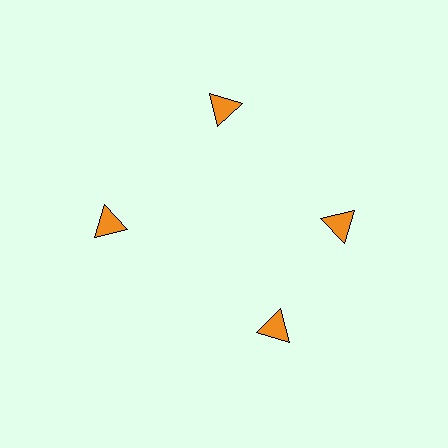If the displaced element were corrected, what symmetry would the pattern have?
It would have 4-fold rotational symmetry — the pattern would map onto itself every 90 degrees.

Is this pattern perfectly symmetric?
No. The 4 orange triangles are arranged in a ring, but one element near the 6 o'clock position is rotated out of alignment along the ring, breaking the 4-fold rotational symmetry.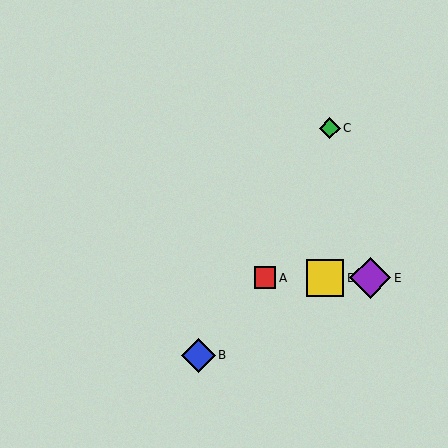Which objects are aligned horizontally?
Objects A, D, E are aligned horizontally.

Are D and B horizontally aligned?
No, D is at y≈278 and B is at y≈355.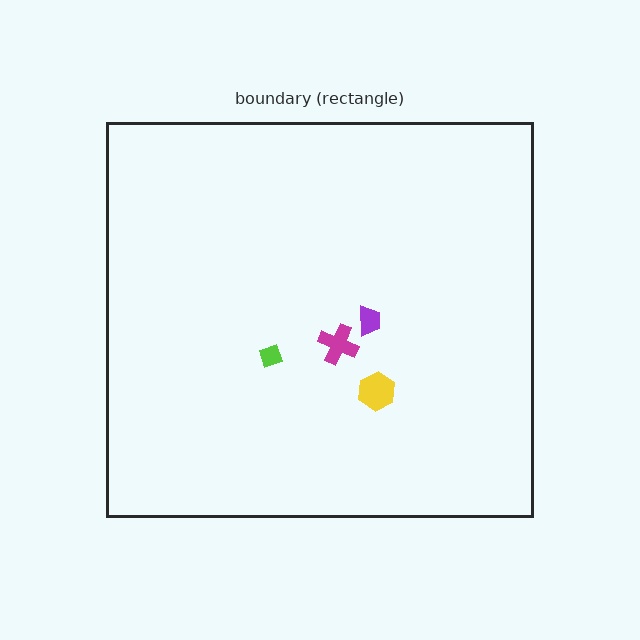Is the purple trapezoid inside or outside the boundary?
Inside.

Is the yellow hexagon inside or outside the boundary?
Inside.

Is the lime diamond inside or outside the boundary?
Inside.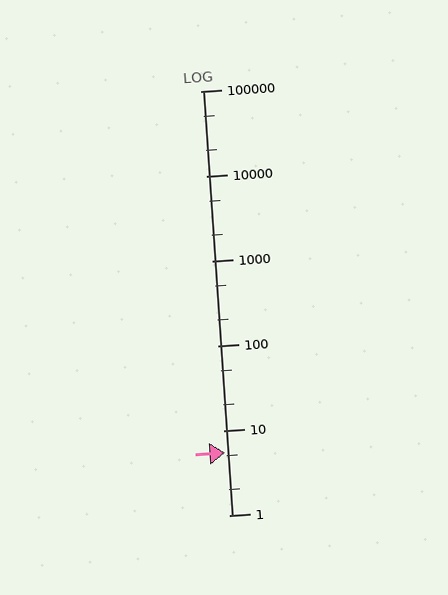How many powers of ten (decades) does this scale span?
The scale spans 5 decades, from 1 to 100000.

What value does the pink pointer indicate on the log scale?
The pointer indicates approximately 5.5.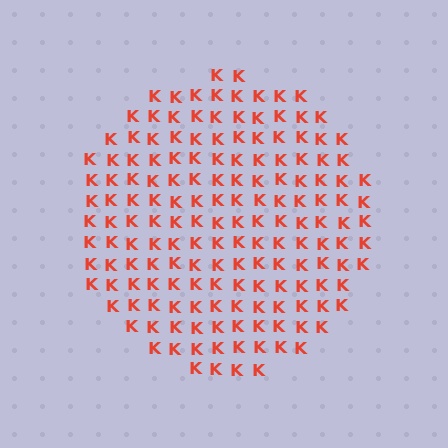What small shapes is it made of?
It is made of small letter K's.